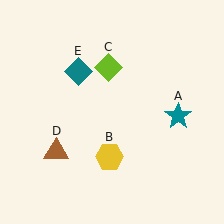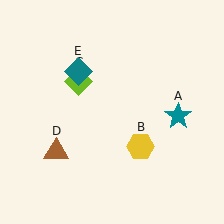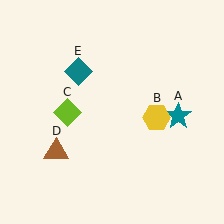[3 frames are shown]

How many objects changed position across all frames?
2 objects changed position: yellow hexagon (object B), lime diamond (object C).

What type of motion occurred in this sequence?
The yellow hexagon (object B), lime diamond (object C) rotated counterclockwise around the center of the scene.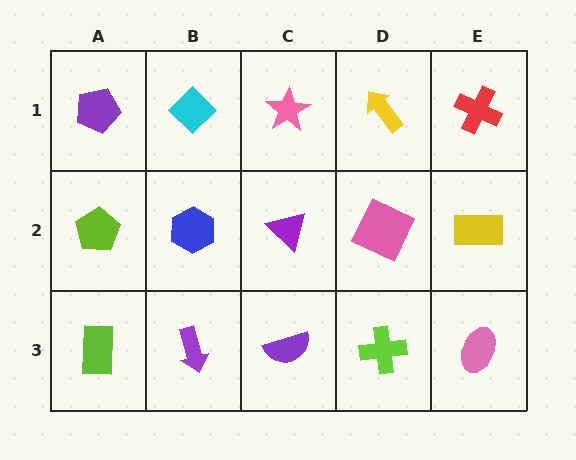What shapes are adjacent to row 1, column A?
A lime pentagon (row 2, column A), a cyan diamond (row 1, column B).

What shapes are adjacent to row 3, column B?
A blue hexagon (row 2, column B), a lime rectangle (row 3, column A), a purple semicircle (row 3, column C).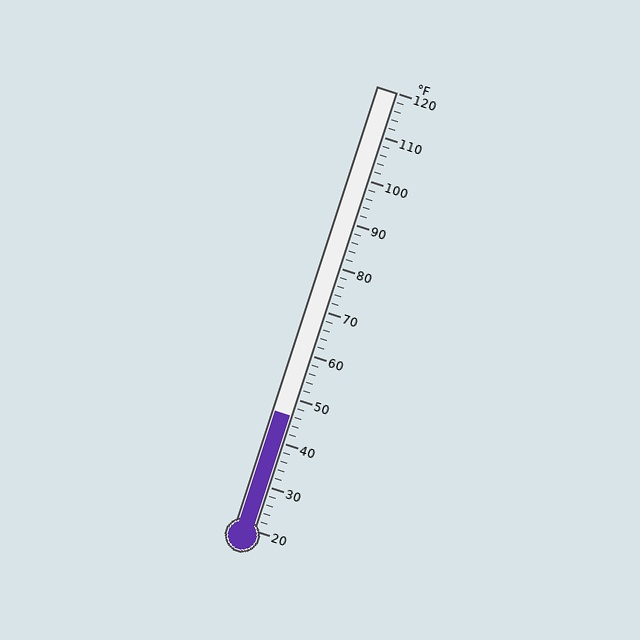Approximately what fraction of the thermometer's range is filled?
The thermometer is filled to approximately 25% of its range.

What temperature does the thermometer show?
The thermometer shows approximately 46°F.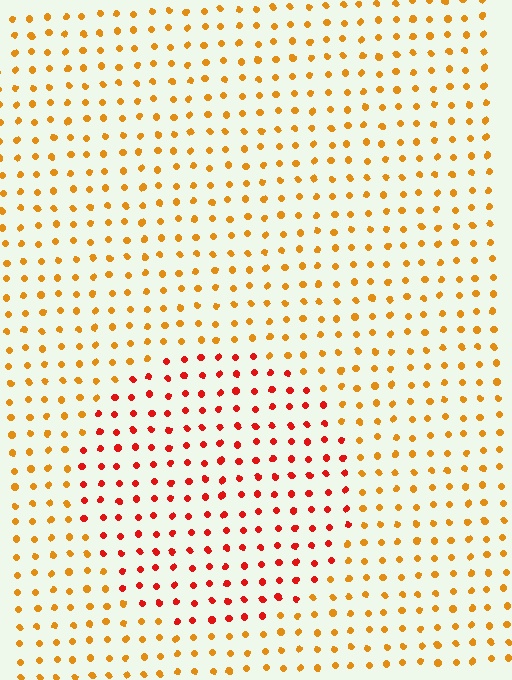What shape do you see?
I see a circle.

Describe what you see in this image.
The image is filled with small orange elements in a uniform arrangement. A circle-shaped region is visible where the elements are tinted to a slightly different hue, forming a subtle color boundary.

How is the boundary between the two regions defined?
The boundary is defined purely by a slight shift in hue (about 36 degrees). Spacing, size, and orientation are identical on both sides.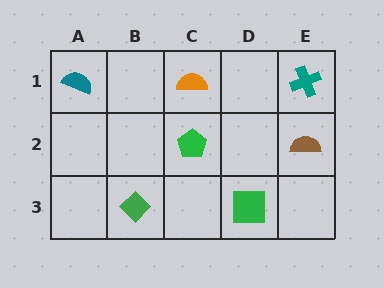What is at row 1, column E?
A teal cross.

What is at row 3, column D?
A green square.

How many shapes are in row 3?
2 shapes.